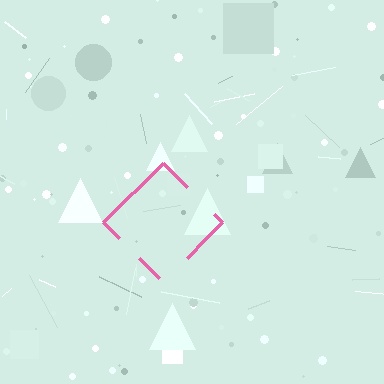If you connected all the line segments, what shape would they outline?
They would outline a diamond.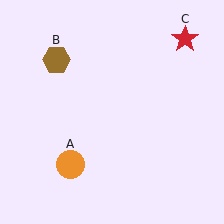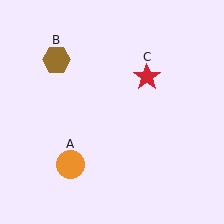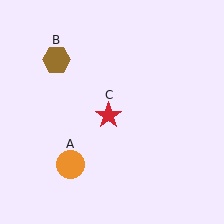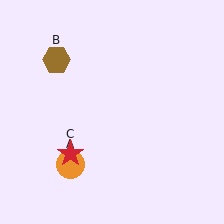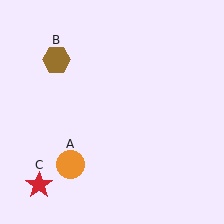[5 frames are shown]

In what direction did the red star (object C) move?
The red star (object C) moved down and to the left.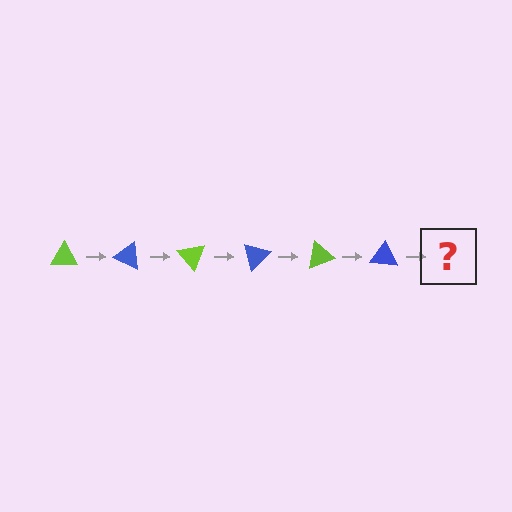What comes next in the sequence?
The next element should be a lime triangle, rotated 150 degrees from the start.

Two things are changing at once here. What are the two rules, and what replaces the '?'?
The two rules are that it rotates 25 degrees each step and the color cycles through lime and blue. The '?' should be a lime triangle, rotated 150 degrees from the start.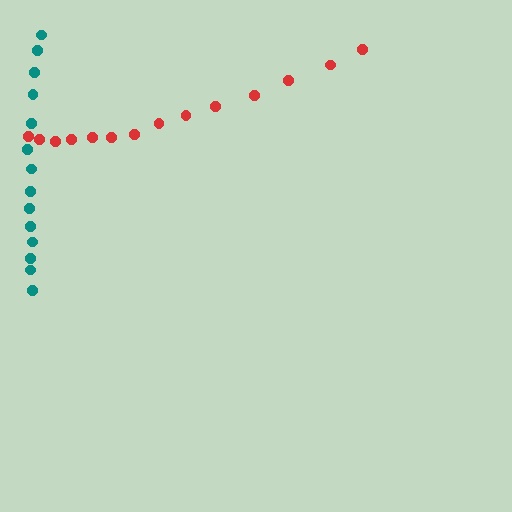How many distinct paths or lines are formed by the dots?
There are 2 distinct paths.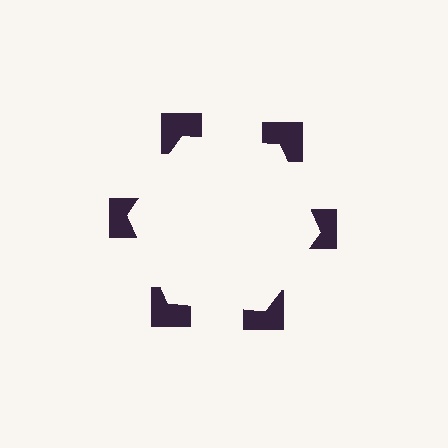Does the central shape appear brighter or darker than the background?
It typically appears slightly brighter than the background, even though no actual brightness change is drawn.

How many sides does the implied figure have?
6 sides.